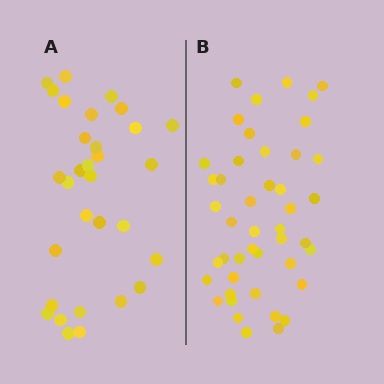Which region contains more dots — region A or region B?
Region B (the right region) has more dots.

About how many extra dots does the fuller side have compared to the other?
Region B has approximately 15 more dots than region A.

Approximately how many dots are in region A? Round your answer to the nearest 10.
About 30 dots. (The exact count is 31, which rounds to 30.)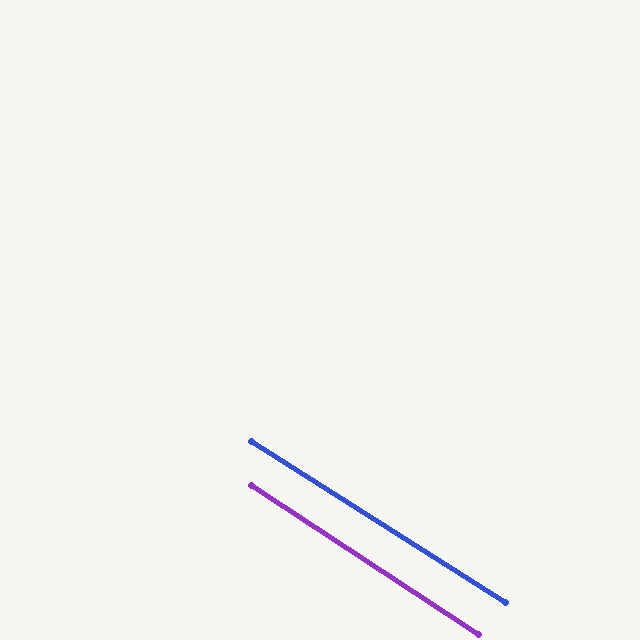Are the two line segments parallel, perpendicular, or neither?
Parallel — their directions differ by only 0.8°.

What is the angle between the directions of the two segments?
Approximately 1 degree.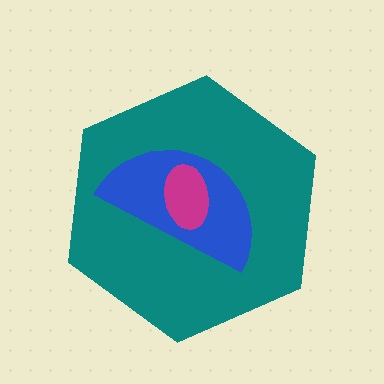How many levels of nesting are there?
3.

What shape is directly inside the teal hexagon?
The blue semicircle.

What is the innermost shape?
The magenta ellipse.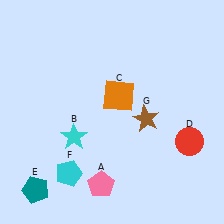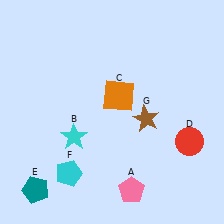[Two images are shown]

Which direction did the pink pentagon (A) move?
The pink pentagon (A) moved right.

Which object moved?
The pink pentagon (A) moved right.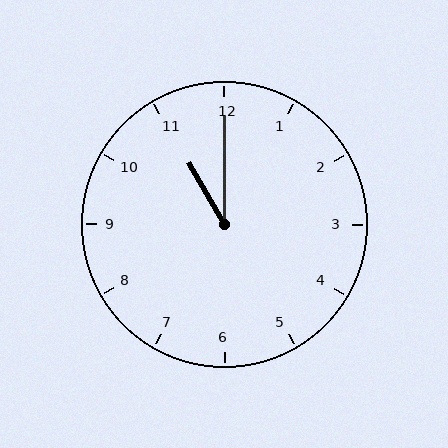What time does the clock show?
11:00.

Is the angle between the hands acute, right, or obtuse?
It is acute.